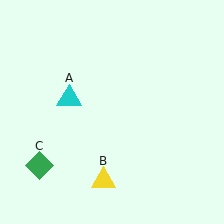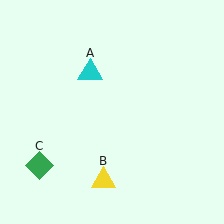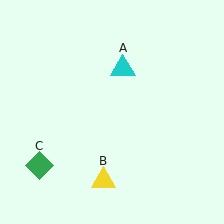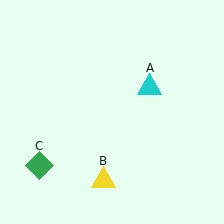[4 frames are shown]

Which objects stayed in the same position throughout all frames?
Yellow triangle (object B) and green diamond (object C) remained stationary.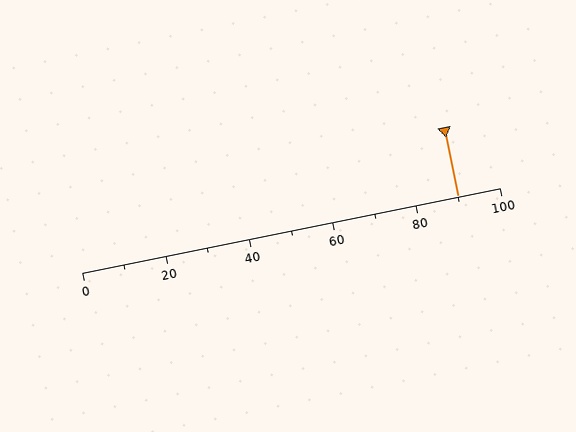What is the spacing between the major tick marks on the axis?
The major ticks are spaced 20 apart.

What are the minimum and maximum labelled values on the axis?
The axis runs from 0 to 100.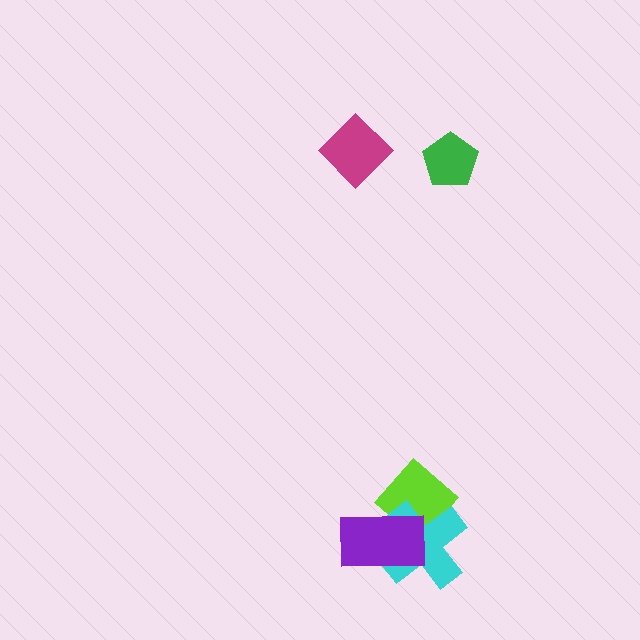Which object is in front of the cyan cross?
The purple rectangle is in front of the cyan cross.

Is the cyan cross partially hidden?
Yes, it is partially covered by another shape.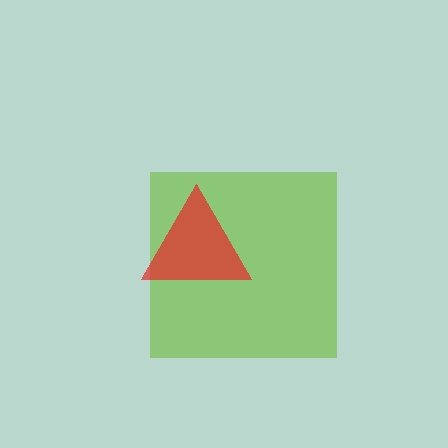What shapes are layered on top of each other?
The layered shapes are: a lime square, a red triangle.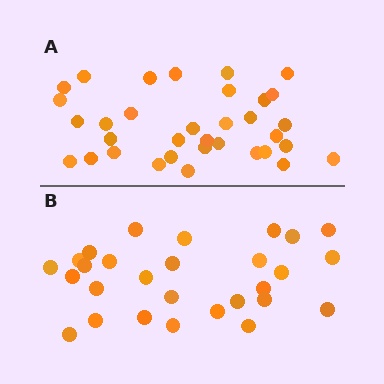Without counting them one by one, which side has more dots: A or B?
Region A (the top region) has more dots.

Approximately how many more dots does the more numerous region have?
Region A has about 6 more dots than region B.